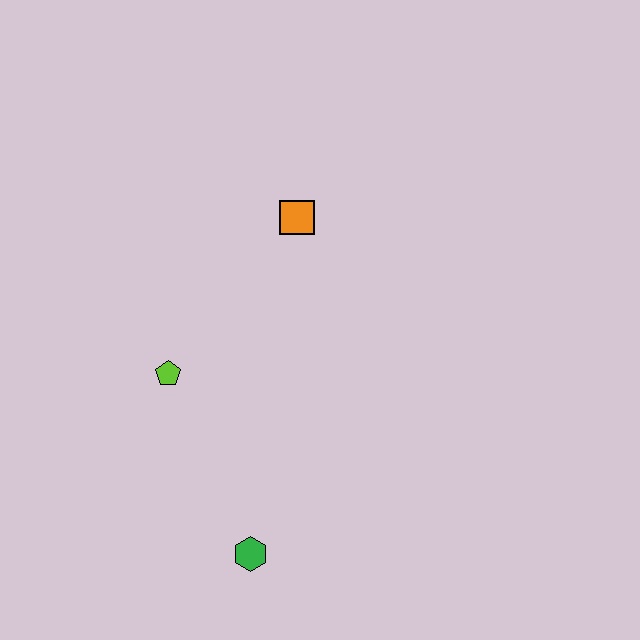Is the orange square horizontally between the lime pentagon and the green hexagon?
No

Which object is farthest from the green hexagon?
The orange square is farthest from the green hexagon.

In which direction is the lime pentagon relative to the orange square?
The lime pentagon is below the orange square.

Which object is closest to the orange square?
The lime pentagon is closest to the orange square.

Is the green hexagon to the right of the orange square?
No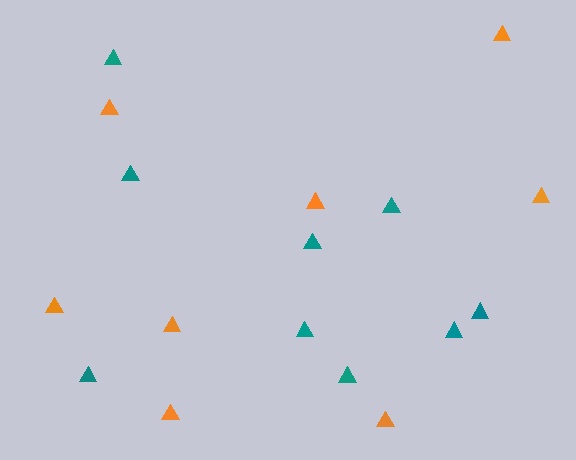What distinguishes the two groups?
There are 2 groups: one group of teal triangles (9) and one group of orange triangles (8).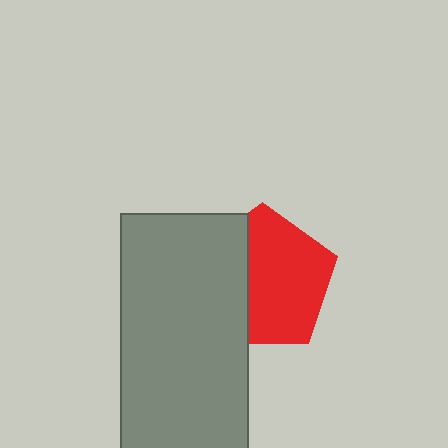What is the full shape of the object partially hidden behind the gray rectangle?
The partially hidden object is a red pentagon.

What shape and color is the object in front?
The object in front is a gray rectangle.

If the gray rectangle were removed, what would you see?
You would see the complete red pentagon.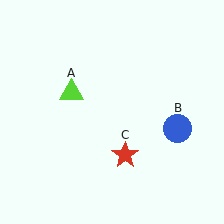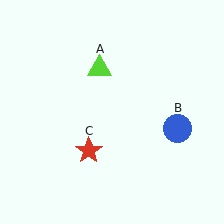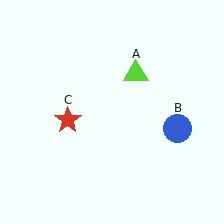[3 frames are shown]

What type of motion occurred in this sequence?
The lime triangle (object A), red star (object C) rotated clockwise around the center of the scene.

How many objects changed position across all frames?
2 objects changed position: lime triangle (object A), red star (object C).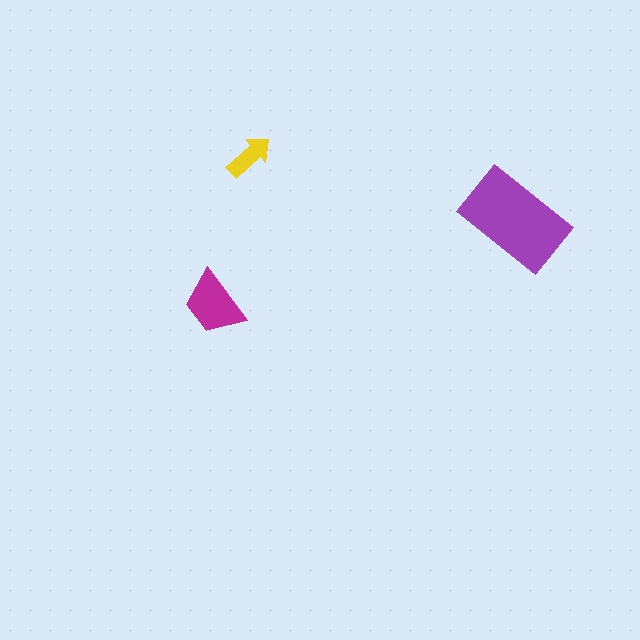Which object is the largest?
The purple rectangle.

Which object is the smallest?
The yellow arrow.